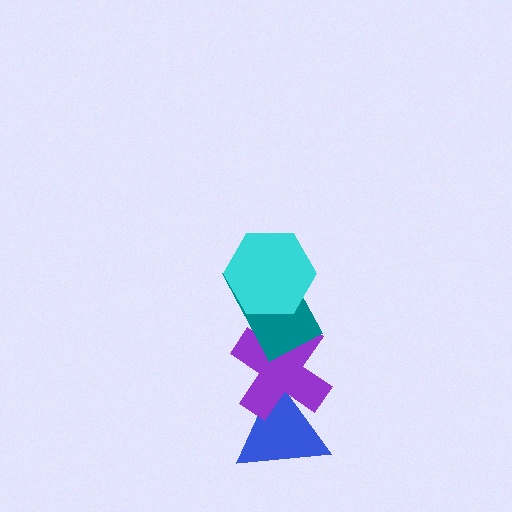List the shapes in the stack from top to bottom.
From top to bottom: the cyan hexagon, the teal rectangle, the purple cross, the blue triangle.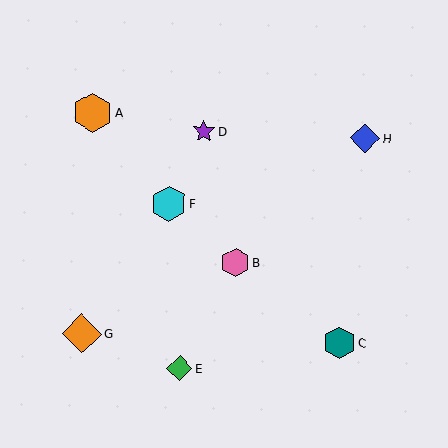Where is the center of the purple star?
The center of the purple star is at (204, 131).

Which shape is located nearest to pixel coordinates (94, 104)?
The orange hexagon (labeled A) at (92, 112) is nearest to that location.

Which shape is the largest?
The orange hexagon (labeled A) is the largest.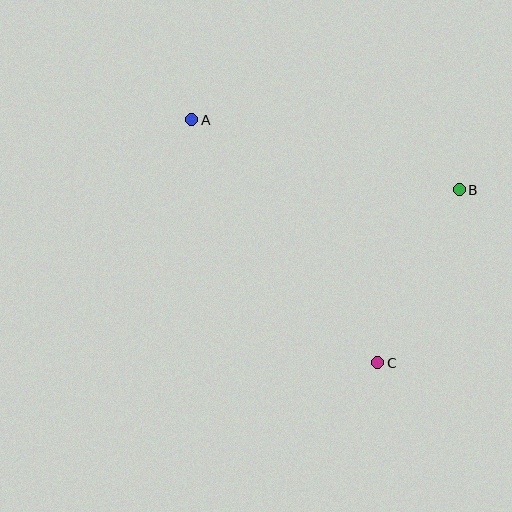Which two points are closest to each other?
Points B and C are closest to each other.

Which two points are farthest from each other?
Points A and C are farthest from each other.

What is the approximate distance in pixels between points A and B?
The distance between A and B is approximately 277 pixels.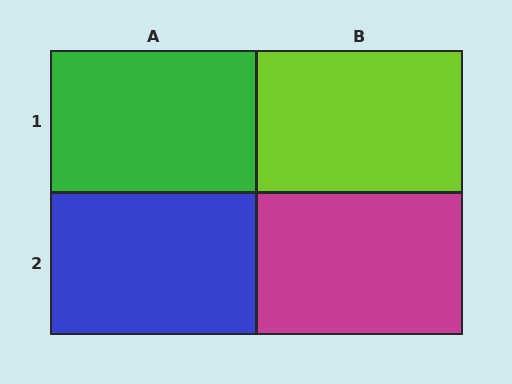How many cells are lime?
1 cell is lime.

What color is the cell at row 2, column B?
Magenta.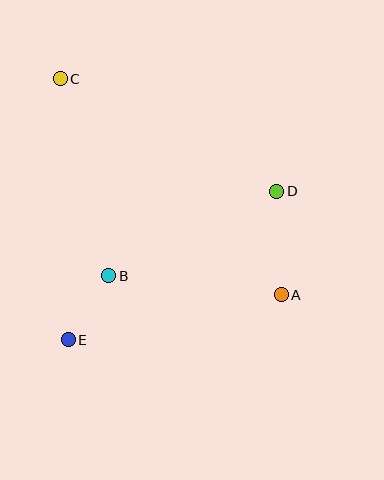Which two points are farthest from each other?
Points A and C are farthest from each other.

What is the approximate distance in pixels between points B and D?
The distance between B and D is approximately 188 pixels.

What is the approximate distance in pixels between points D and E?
The distance between D and E is approximately 256 pixels.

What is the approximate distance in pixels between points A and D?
The distance between A and D is approximately 103 pixels.